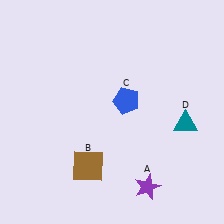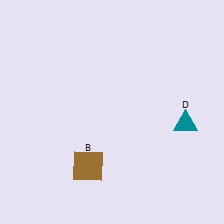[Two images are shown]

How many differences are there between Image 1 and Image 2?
There are 2 differences between the two images.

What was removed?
The purple star (A), the blue pentagon (C) were removed in Image 2.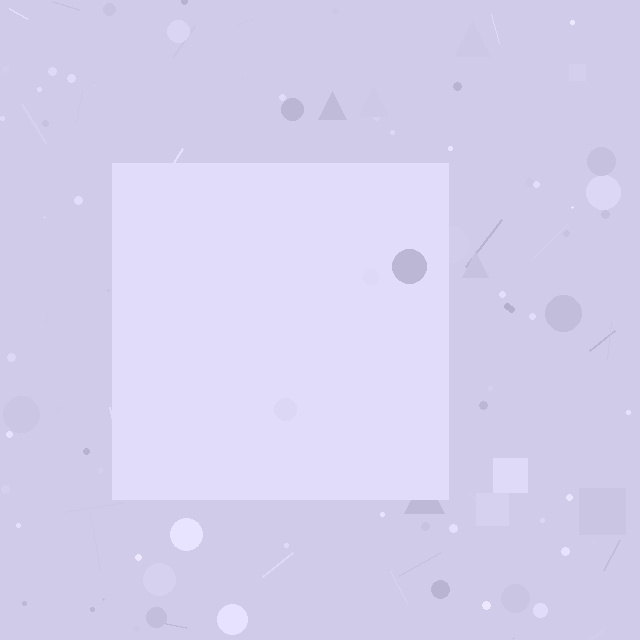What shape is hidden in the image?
A square is hidden in the image.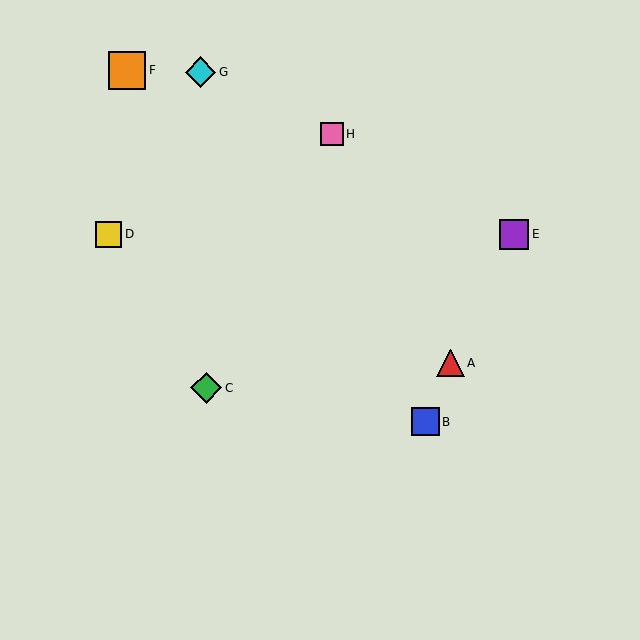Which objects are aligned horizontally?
Objects D, E are aligned horizontally.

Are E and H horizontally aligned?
No, E is at y≈234 and H is at y≈134.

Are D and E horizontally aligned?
Yes, both are at y≈234.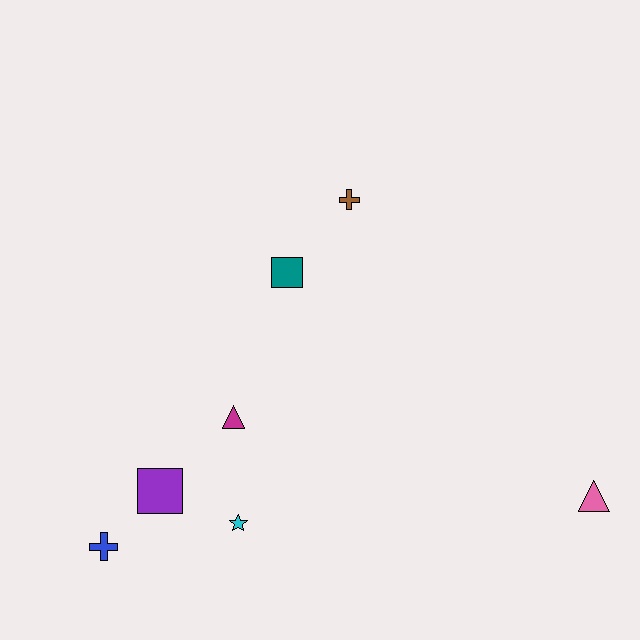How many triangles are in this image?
There are 2 triangles.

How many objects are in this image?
There are 7 objects.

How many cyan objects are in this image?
There is 1 cyan object.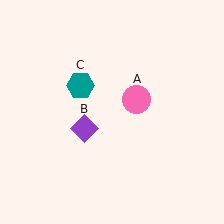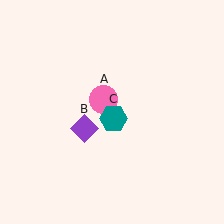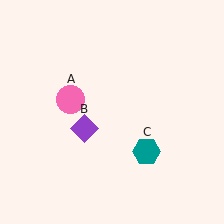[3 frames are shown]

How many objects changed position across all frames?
2 objects changed position: pink circle (object A), teal hexagon (object C).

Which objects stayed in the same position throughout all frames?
Purple diamond (object B) remained stationary.